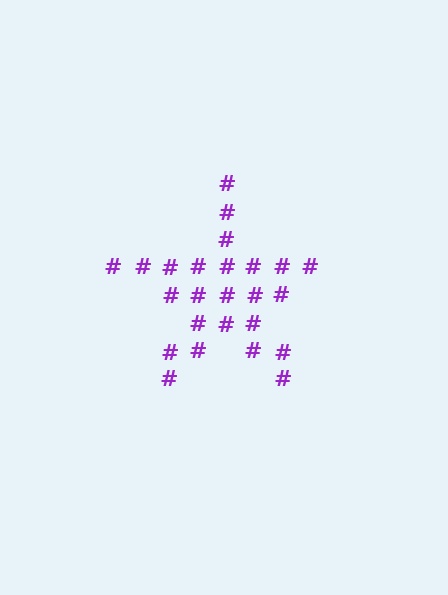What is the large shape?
The large shape is a star.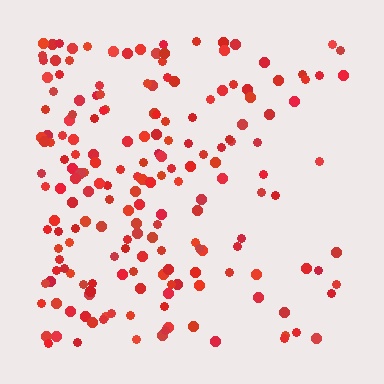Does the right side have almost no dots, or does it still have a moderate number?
Still a moderate number, just noticeably fewer than the left.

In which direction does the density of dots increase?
From right to left, with the left side densest.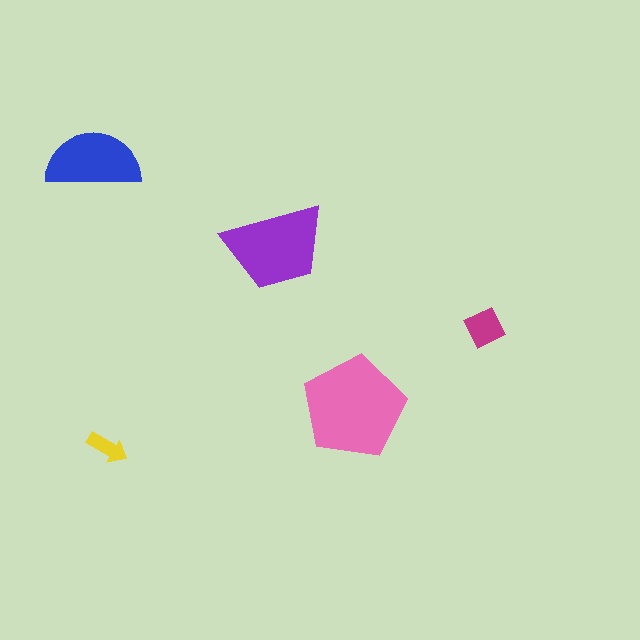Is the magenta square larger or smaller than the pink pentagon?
Smaller.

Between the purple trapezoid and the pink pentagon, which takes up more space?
The pink pentagon.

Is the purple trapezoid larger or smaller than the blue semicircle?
Larger.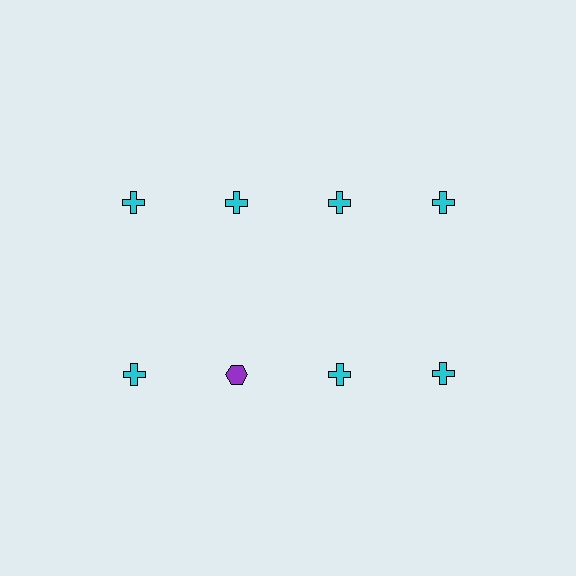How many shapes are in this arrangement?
There are 8 shapes arranged in a grid pattern.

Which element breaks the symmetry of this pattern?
The purple hexagon in the second row, second from left column breaks the symmetry. All other shapes are cyan crosses.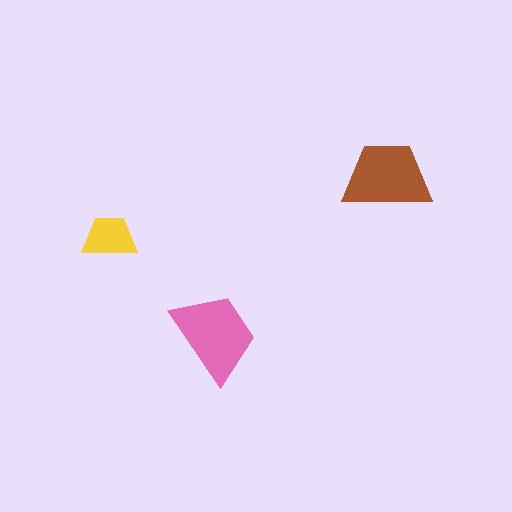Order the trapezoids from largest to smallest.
the pink one, the brown one, the yellow one.